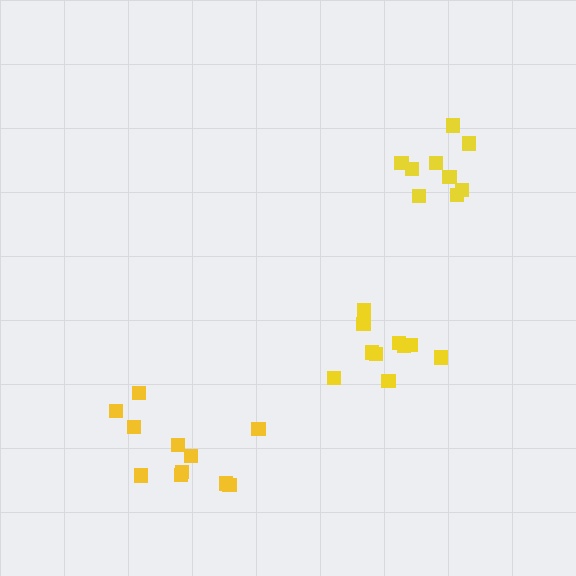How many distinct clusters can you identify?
There are 3 distinct clusters.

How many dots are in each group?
Group 1: 10 dots, Group 2: 11 dots, Group 3: 9 dots (30 total).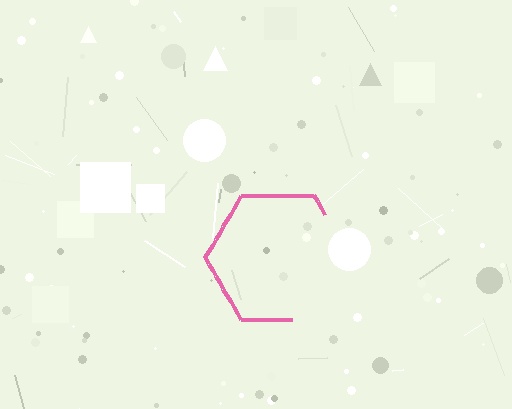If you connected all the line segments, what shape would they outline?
They would outline a hexagon.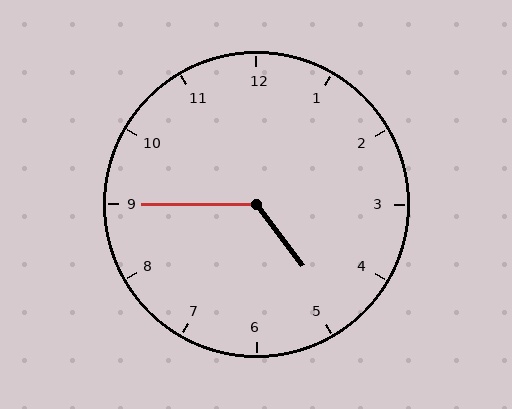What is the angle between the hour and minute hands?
Approximately 128 degrees.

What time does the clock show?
4:45.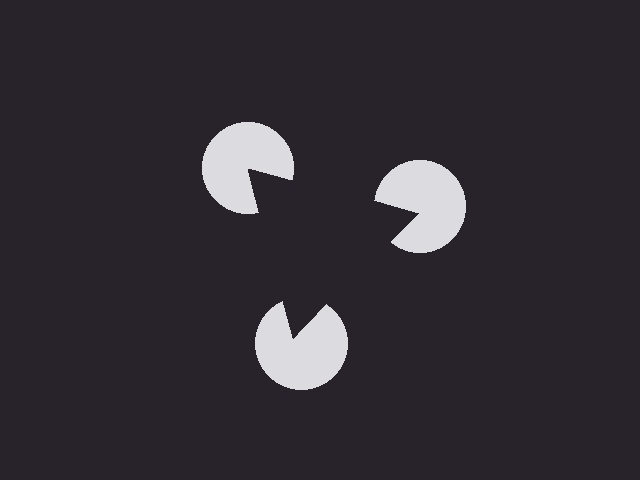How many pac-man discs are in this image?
There are 3 — one at each vertex of the illusory triangle.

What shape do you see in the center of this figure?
An illusory triangle — its edges are inferred from the aligned wedge cuts in the pac-man discs, not physically drawn.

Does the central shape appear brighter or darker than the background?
It typically appears slightly darker than the background, even though no actual brightness change is drawn.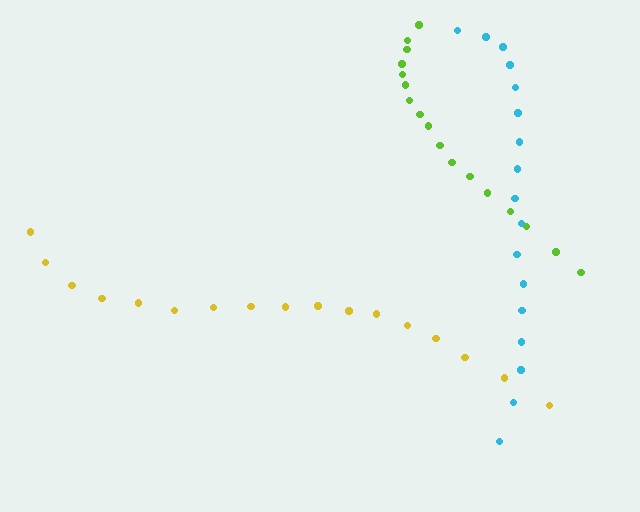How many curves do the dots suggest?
There are 3 distinct paths.